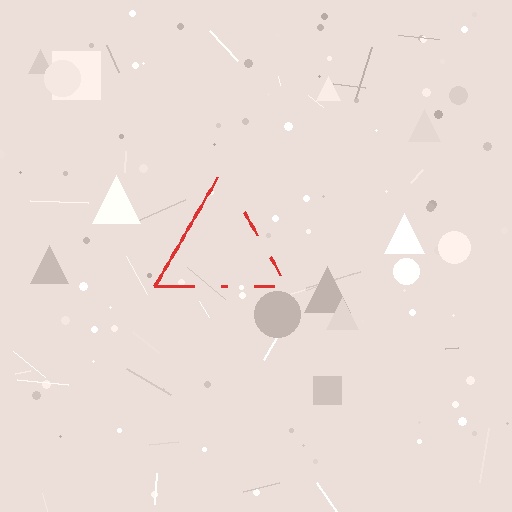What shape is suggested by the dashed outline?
The dashed outline suggests a triangle.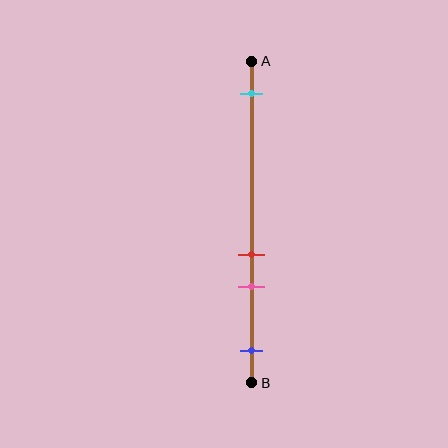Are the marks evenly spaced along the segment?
No, the marks are not evenly spaced.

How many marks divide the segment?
There are 4 marks dividing the segment.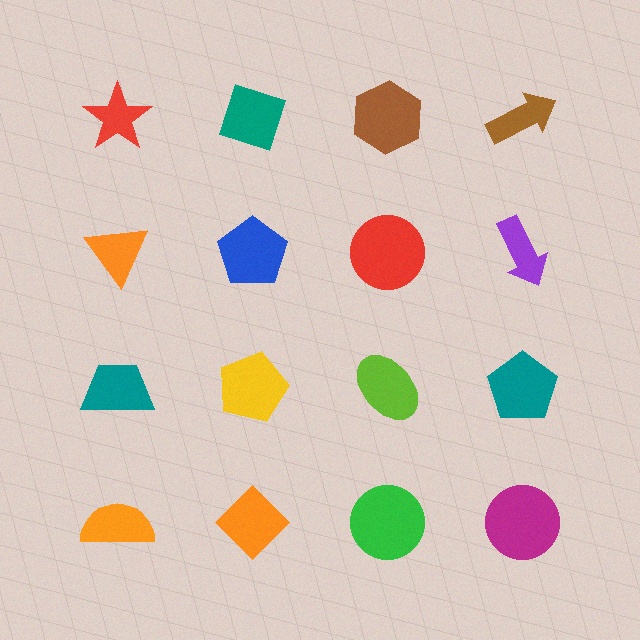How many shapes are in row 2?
4 shapes.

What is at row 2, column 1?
An orange triangle.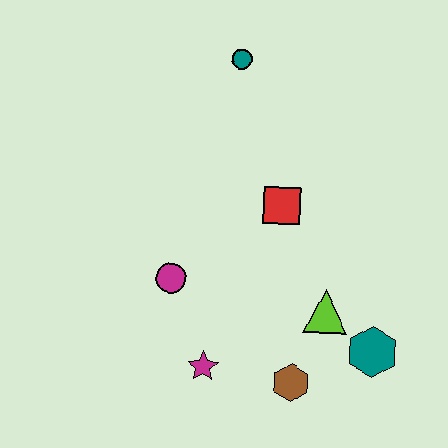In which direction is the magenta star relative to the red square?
The magenta star is below the red square.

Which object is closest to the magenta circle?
The magenta star is closest to the magenta circle.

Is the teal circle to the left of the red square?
Yes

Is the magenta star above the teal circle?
No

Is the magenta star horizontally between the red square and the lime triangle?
No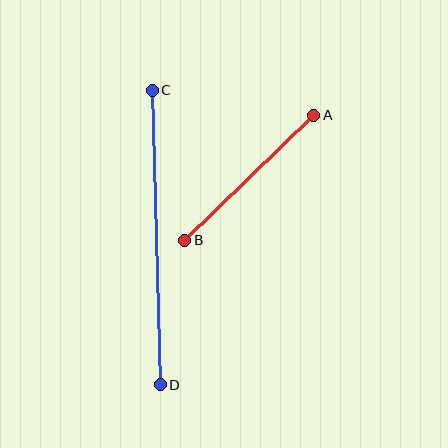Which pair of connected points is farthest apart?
Points C and D are farthest apart.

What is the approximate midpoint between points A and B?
The midpoint is at approximately (249, 178) pixels.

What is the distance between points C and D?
The distance is approximately 295 pixels.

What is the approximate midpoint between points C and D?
The midpoint is at approximately (156, 238) pixels.